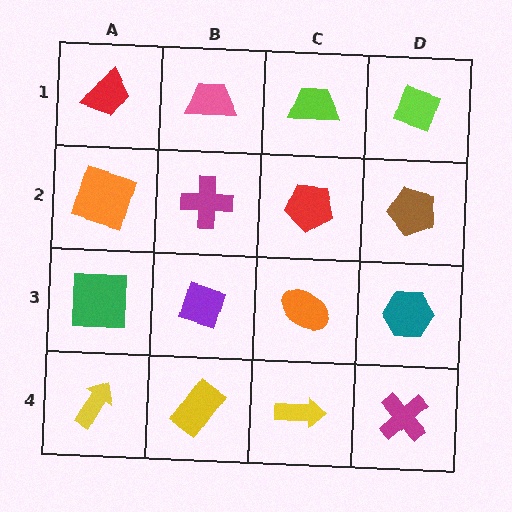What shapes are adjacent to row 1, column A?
An orange square (row 2, column A), a pink trapezoid (row 1, column B).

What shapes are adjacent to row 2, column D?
A lime diamond (row 1, column D), a teal hexagon (row 3, column D), a red pentagon (row 2, column C).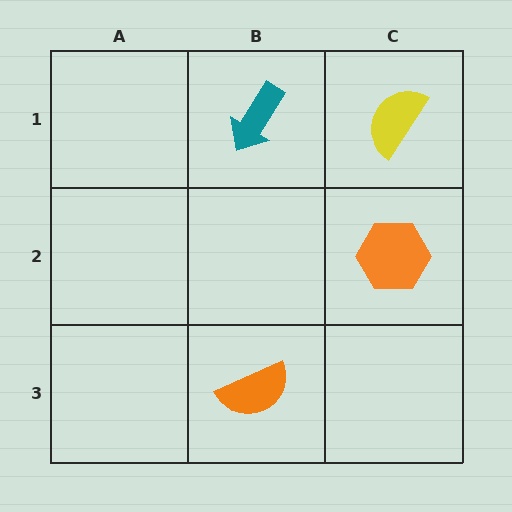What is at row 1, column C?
A yellow semicircle.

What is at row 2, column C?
An orange hexagon.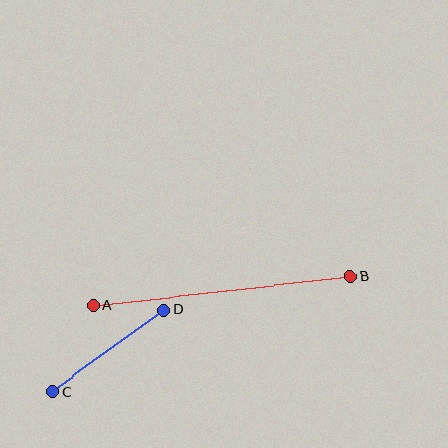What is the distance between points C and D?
The distance is approximately 138 pixels.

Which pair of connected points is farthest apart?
Points A and B are farthest apart.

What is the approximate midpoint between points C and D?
The midpoint is at approximately (108, 351) pixels.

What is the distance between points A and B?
The distance is approximately 259 pixels.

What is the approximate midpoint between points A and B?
The midpoint is at approximately (222, 291) pixels.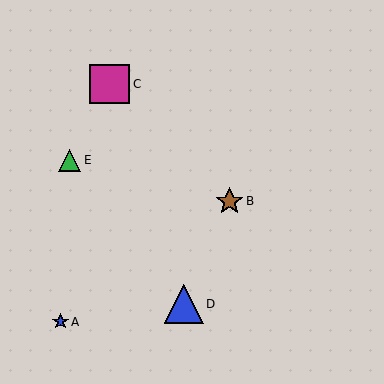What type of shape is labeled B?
Shape B is a brown star.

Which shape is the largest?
The magenta square (labeled C) is the largest.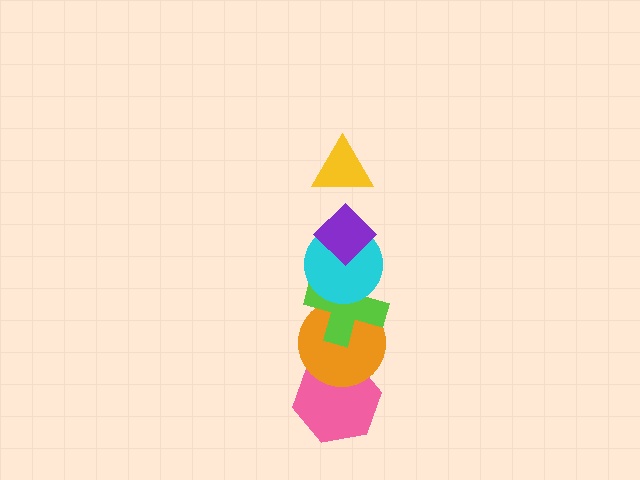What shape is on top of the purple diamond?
The yellow triangle is on top of the purple diamond.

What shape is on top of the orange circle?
The lime cross is on top of the orange circle.